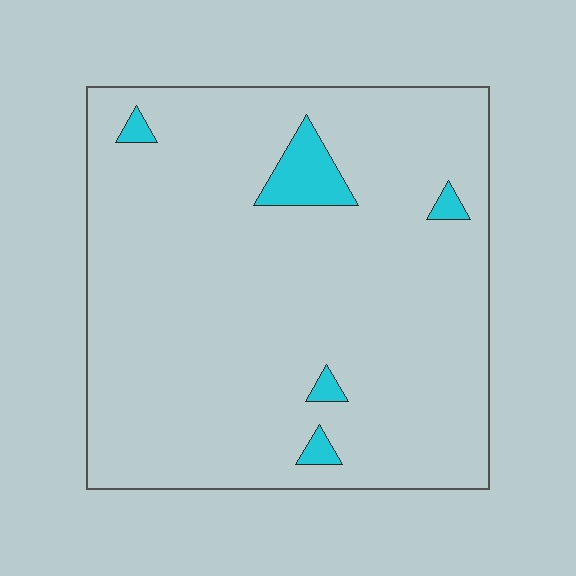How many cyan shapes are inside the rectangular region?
5.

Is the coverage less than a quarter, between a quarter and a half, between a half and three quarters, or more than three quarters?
Less than a quarter.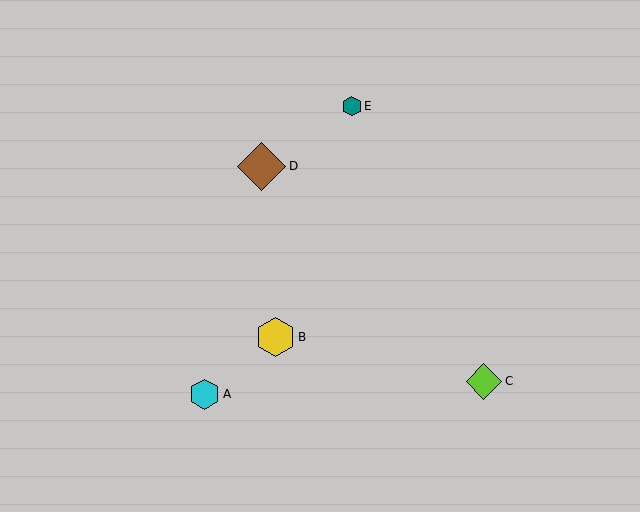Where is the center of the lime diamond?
The center of the lime diamond is at (484, 381).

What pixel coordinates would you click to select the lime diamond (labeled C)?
Click at (484, 381) to select the lime diamond C.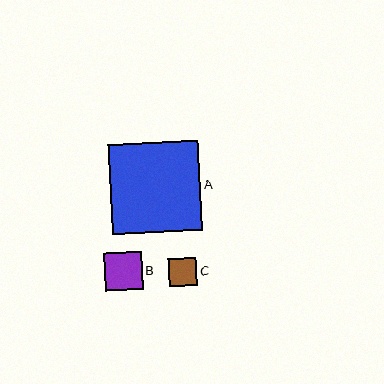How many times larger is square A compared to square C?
Square A is approximately 3.2 times the size of square C.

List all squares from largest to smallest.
From largest to smallest: A, B, C.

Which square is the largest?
Square A is the largest with a size of approximately 90 pixels.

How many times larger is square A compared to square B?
Square A is approximately 2.4 times the size of square B.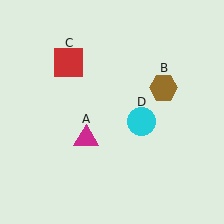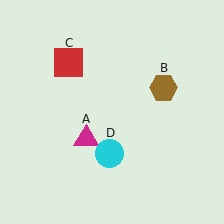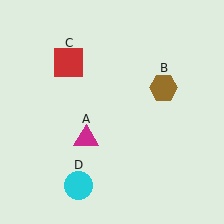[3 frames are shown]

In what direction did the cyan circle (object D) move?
The cyan circle (object D) moved down and to the left.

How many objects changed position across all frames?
1 object changed position: cyan circle (object D).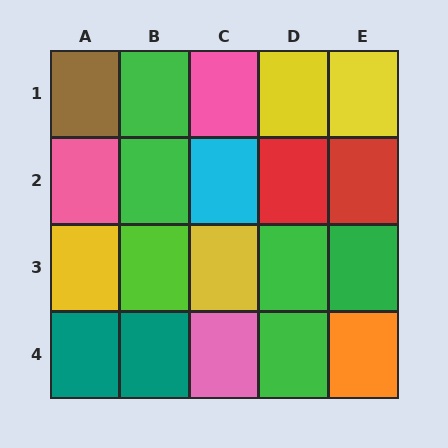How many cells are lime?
1 cell is lime.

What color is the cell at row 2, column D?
Red.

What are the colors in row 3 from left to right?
Yellow, lime, yellow, green, green.